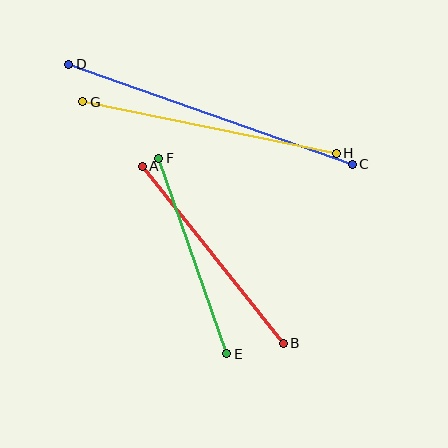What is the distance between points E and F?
The distance is approximately 207 pixels.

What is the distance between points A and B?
The distance is approximately 226 pixels.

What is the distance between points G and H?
The distance is approximately 258 pixels.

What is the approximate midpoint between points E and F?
The midpoint is at approximately (193, 256) pixels.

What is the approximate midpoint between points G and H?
The midpoint is at approximately (210, 127) pixels.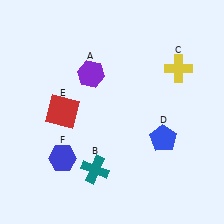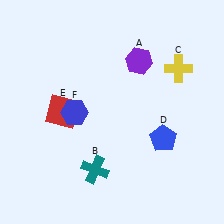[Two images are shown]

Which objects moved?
The objects that moved are: the purple hexagon (A), the blue hexagon (F).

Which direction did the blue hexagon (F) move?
The blue hexagon (F) moved up.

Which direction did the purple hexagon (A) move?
The purple hexagon (A) moved right.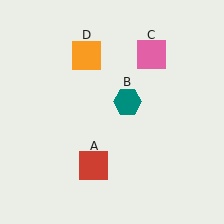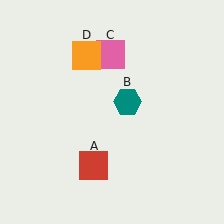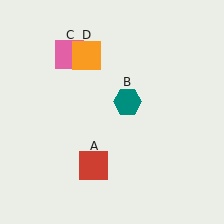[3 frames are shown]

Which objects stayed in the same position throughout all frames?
Red square (object A) and teal hexagon (object B) and orange square (object D) remained stationary.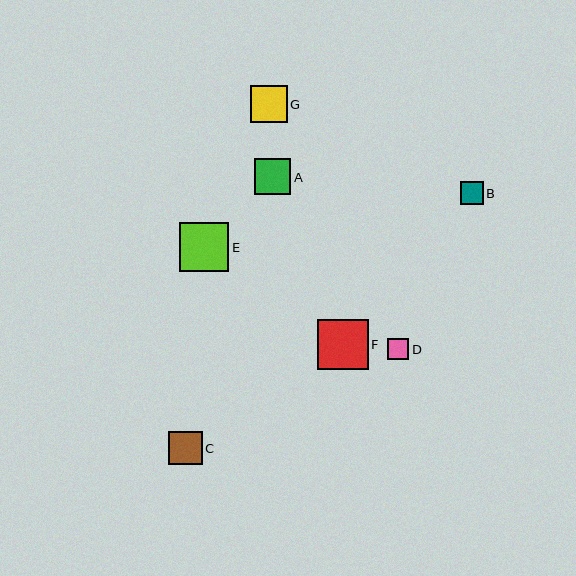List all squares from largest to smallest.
From largest to smallest: F, E, G, A, C, B, D.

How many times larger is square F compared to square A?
Square F is approximately 1.4 times the size of square A.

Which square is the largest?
Square F is the largest with a size of approximately 50 pixels.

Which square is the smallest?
Square D is the smallest with a size of approximately 21 pixels.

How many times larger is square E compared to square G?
Square E is approximately 1.3 times the size of square G.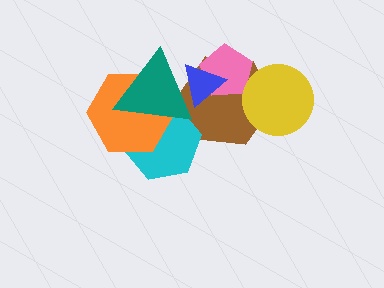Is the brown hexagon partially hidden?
Yes, it is partially covered by another shape.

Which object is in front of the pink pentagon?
The blue triangle is in front of the pink pentagon.